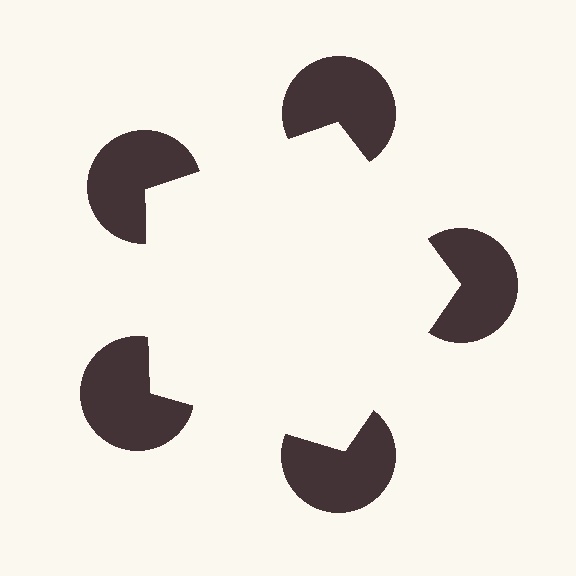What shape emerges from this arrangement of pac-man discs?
An illusory pentagon — its edges are inferred from the aligned wedge cuts in the pac-man discs, not physically drawn.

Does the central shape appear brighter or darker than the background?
It typically appears slightly brighter than the background, even though no actual brightness change is drawn.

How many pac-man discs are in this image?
There are 5 — one at each vertex of the illusory pentagon.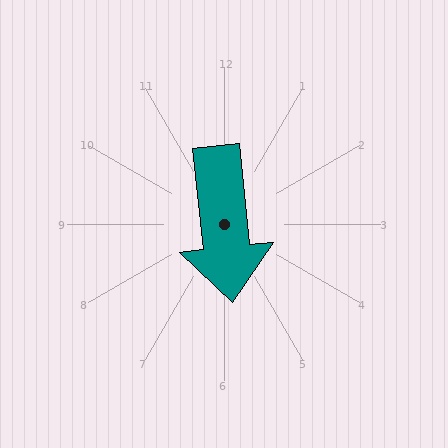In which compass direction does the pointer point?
South.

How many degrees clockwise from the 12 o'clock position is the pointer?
Approximately 174 degrees.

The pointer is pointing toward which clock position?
Roughly 6 o'clock.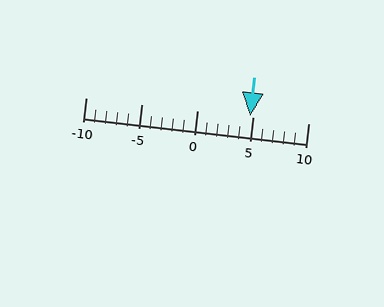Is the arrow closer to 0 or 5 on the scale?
The arrow is closer to 5.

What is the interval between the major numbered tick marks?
The major tick marks are spaced 5 units apart.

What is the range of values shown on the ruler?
The ruler shows values from -10 to 10.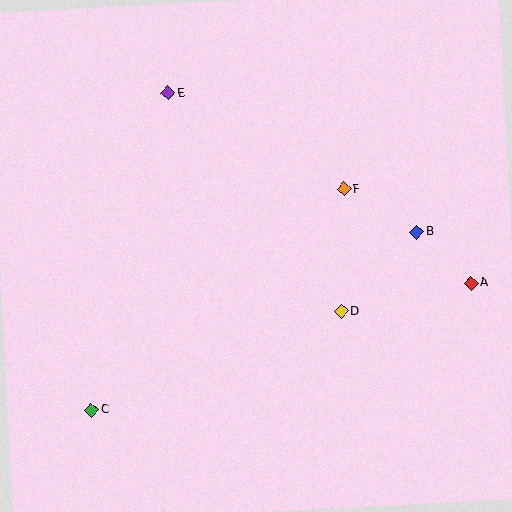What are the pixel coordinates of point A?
Point A is at (471, 283).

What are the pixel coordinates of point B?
Point B is at (417, 232).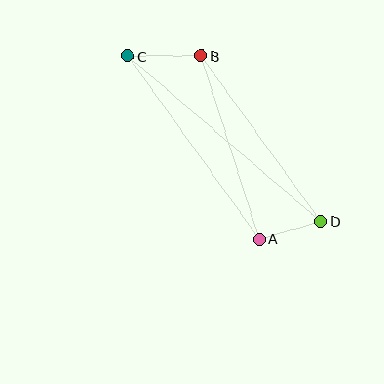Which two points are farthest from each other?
Points C and D are farthest from each other.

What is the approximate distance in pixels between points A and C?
The distance between A and C is approximately 225 pixels.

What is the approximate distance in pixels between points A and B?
The distance between A and B is approximately 192 pixels.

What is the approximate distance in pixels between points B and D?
The distance between B and D is approximately 205 pixels.